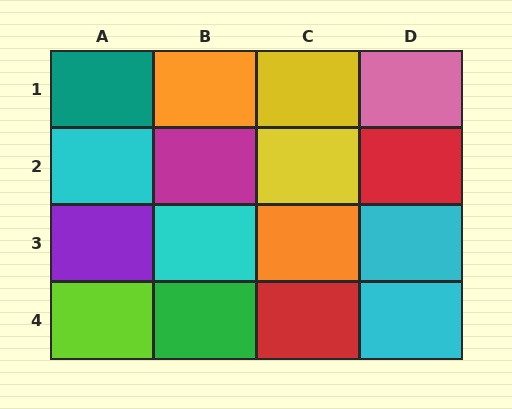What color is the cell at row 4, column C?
Red.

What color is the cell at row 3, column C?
Orange.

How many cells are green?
1 cell is green.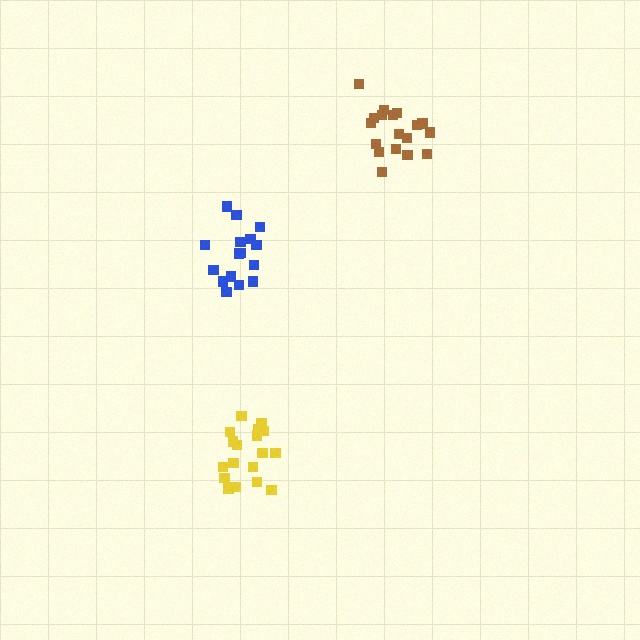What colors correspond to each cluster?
The clusters are colored: blue, yellow, brown.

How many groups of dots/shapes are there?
There are 3 groups.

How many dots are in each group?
Group 1: 16 dots, Group 2: 19 dots, Group 3: 18 dots (53 total).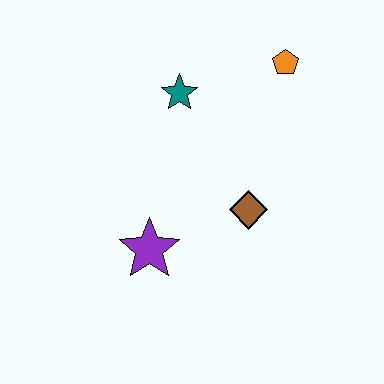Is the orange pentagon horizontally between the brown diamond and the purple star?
No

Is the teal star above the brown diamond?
Yes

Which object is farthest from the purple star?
The orange pentagon is farthest from the purple star.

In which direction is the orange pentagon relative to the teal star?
The orange pentagon is to the right of the teal star.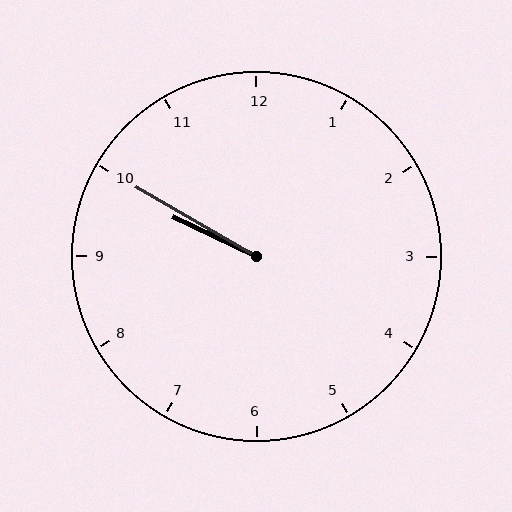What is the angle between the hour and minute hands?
Approximately 5 degrees.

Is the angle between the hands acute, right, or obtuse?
It is acute.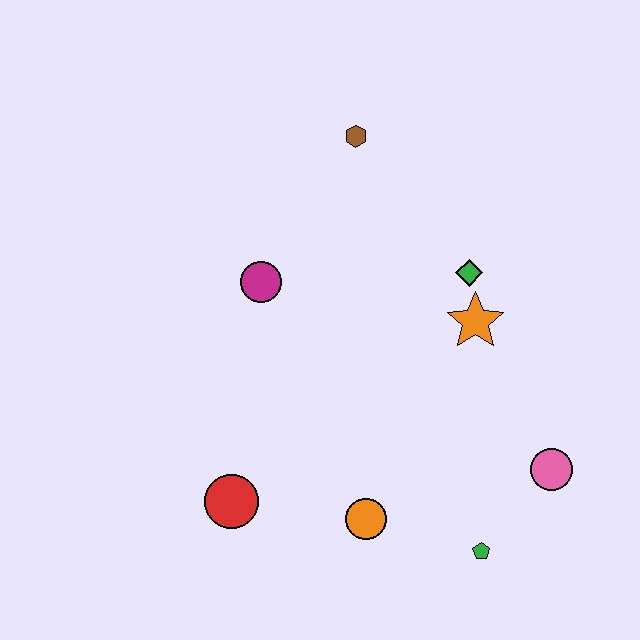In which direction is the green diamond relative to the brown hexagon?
The green diamond is below the brown hexagon.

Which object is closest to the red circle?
The orange circle is closest to the red circle.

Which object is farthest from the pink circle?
The brown hexagon is farthest from the pink circle.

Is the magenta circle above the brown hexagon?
No